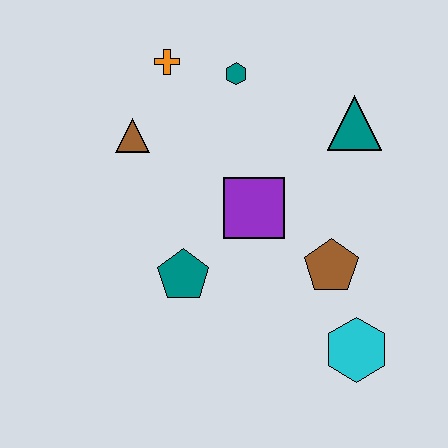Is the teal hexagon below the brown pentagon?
No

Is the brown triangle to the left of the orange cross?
Yes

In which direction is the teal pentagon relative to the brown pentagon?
The teal pentagon is to the left of the brown pentagon.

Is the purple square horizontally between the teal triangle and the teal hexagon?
Yes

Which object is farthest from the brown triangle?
The cyan hexagon is farthest from the brown triangle.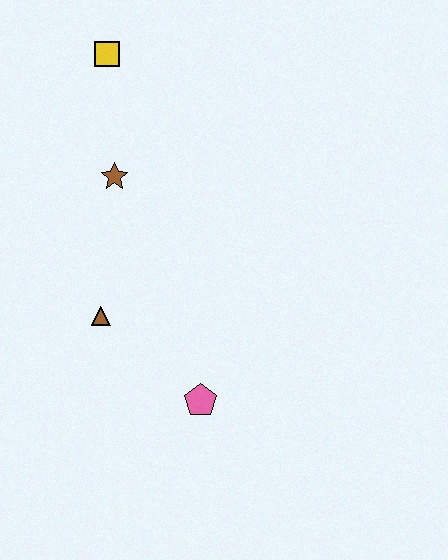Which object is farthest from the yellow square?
The pink pentagon is farthest from the yellow square.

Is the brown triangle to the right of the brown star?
No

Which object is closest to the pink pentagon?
The brown triangle is closest to the pink pentagon.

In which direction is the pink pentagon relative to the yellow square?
The pink pentagon is below the yellow square.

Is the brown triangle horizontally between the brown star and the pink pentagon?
No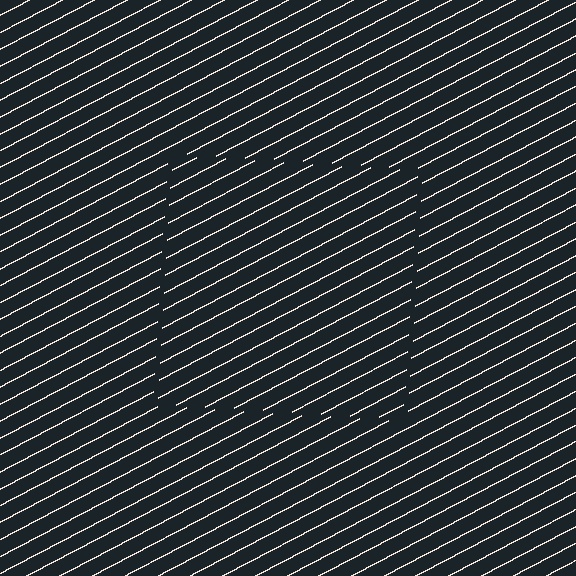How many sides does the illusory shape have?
4 sides — the line-ends trace a square.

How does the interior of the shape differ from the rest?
The interior of the shape contains the same grating, shifted by half a period — the contour is defined by the phase discontinuity where line-ends from the inner and outer gratings abut.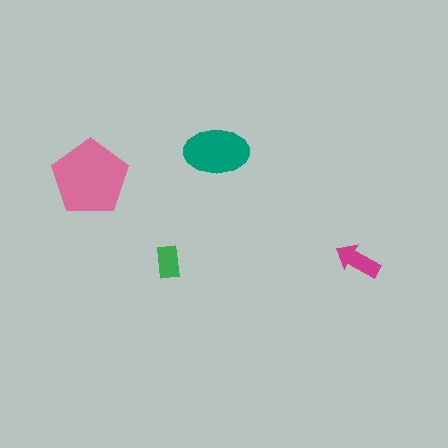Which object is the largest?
The pink pentagon.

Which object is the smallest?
The green rectangle.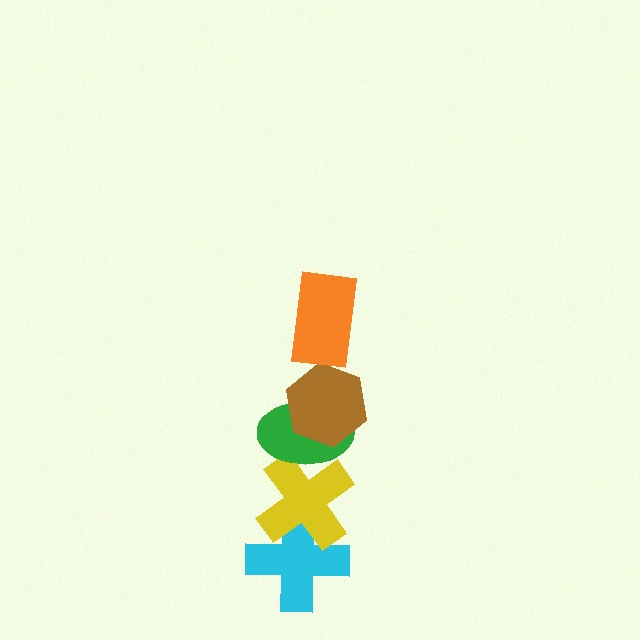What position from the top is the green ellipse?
The green ellipse is 3rd from the top.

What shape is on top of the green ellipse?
The brown hexagon is on top of the green ellipse.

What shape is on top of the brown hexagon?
The orange rectangle is on top of the brown hexagon.